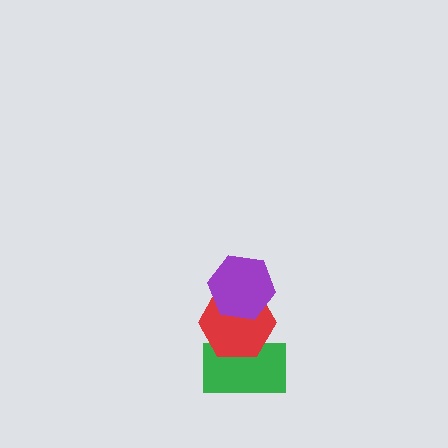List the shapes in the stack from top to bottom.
From top to bottom: the purple hexagon, the red hexagon, the green rectangle.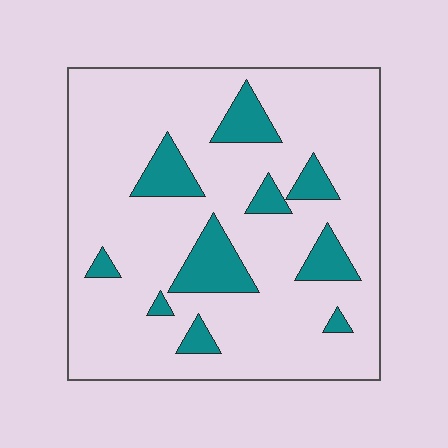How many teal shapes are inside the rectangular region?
10.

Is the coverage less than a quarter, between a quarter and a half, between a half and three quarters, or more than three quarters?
Less than a quarter.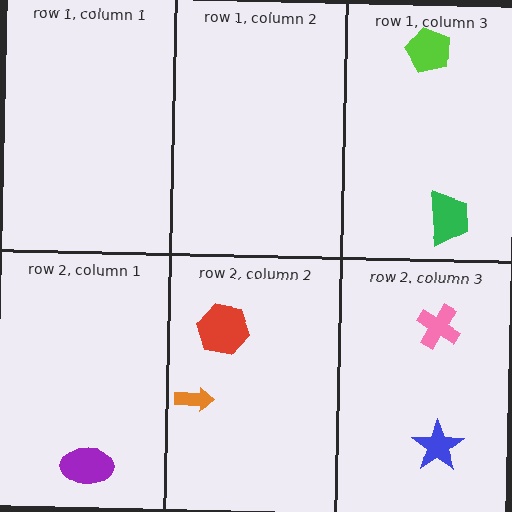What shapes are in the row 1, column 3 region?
The lime pentagon, the green trapezoid.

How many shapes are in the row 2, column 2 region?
2.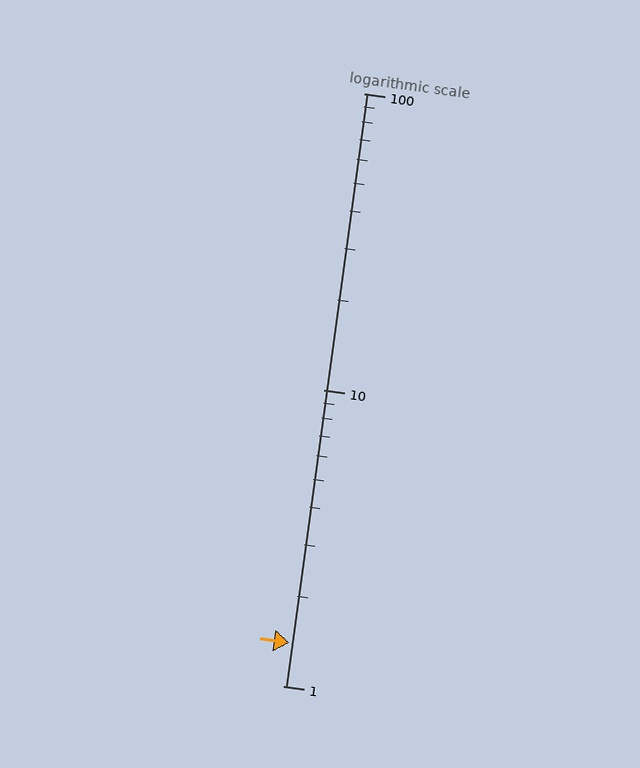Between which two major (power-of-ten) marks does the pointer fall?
The pointer is between 1 and 10.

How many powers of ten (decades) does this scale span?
The scale spans 2 decades, from 1 to 100.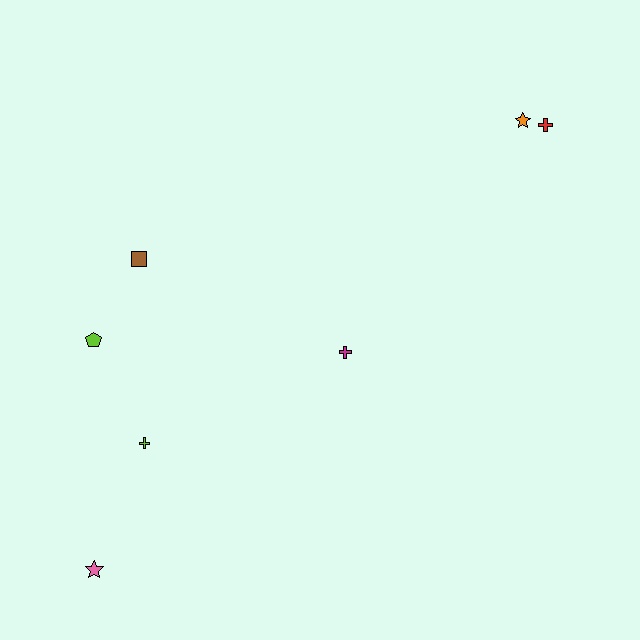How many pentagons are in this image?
There is 1 pentagon.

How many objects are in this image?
There are 7 objects.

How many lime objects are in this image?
There are 2 lime objects.